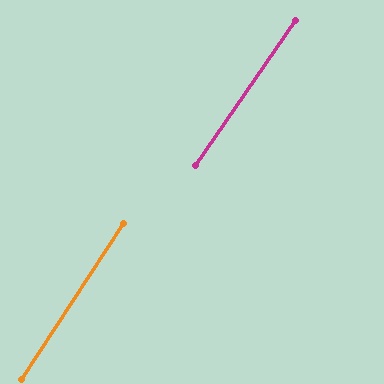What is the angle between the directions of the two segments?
Approximately 2 degrees.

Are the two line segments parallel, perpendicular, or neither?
Parallel — their directions differ by only 1.6°.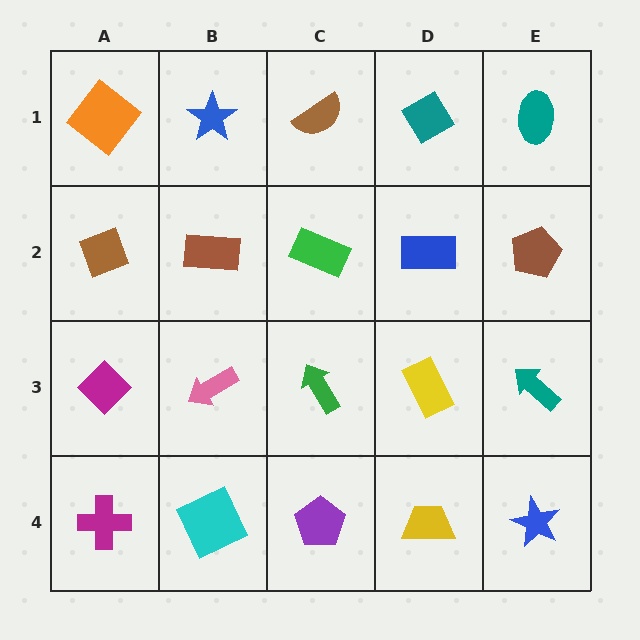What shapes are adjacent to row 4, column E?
A teal arrow (row 3, column E), a yellow trapezoid (row 4, column D).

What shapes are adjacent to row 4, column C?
A green arrow (row 3, column C), a cyan square (row 4, column B), a yellow trapezoid (row 4, column D).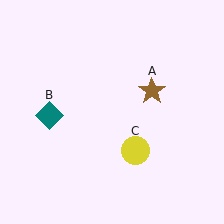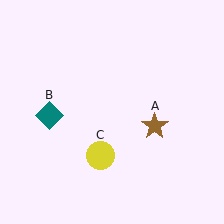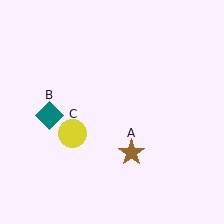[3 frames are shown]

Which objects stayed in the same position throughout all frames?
Teal diamond (object B) remained stationary.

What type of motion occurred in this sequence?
The brown star (object A), yellow circle (object C) rotated clockwise around the center of the scene.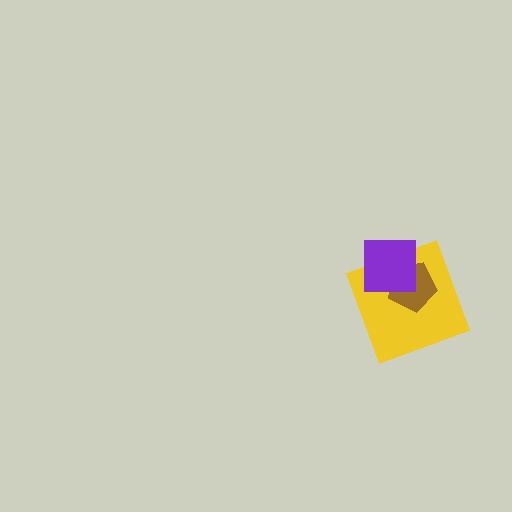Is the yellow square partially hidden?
Yes, it is partially covered by another shape.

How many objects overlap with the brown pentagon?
2 objects overlap with the brown pentagon.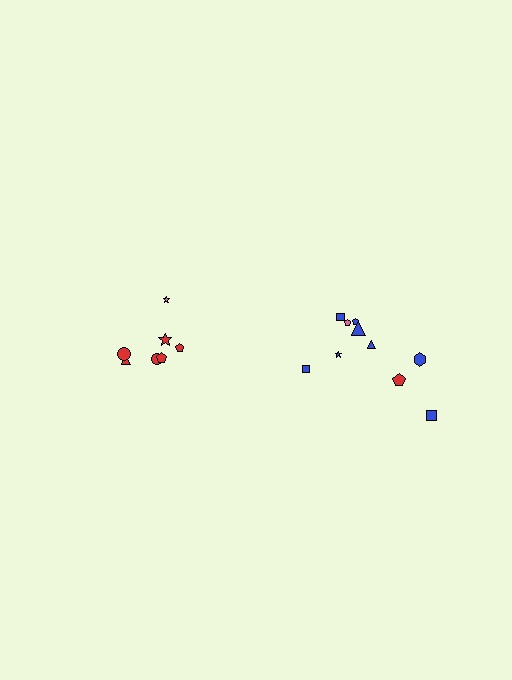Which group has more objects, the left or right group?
The right group.